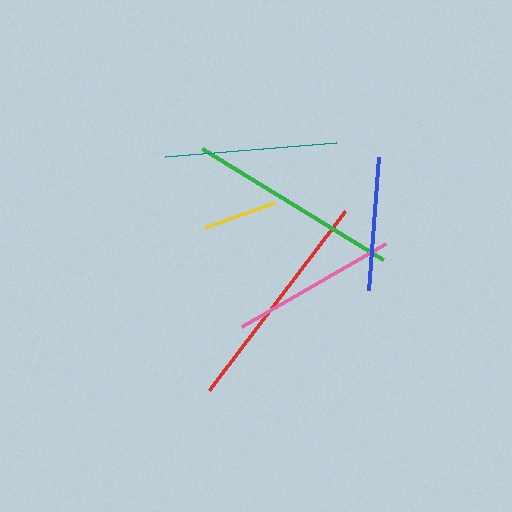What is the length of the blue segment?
The blue segment is approximately 134 pixels long.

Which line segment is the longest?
The red line is the longest at approximately 226 pixels.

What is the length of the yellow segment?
The yellow segment is approximately 74 pixels long.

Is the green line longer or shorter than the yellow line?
The green line is longer than the yellow line.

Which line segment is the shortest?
The yellow line is the shortest at approximately 74 pixels.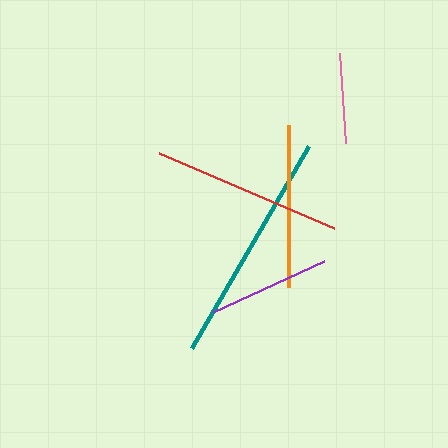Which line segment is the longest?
The teal line is the longest at approximately 233 pixels.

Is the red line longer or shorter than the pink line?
The red line is longer than the pink line.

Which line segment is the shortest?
The pink line is the shortest at approximately 90 pixels.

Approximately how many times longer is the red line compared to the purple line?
The red line is approximately 1.6 times the length of the purple line.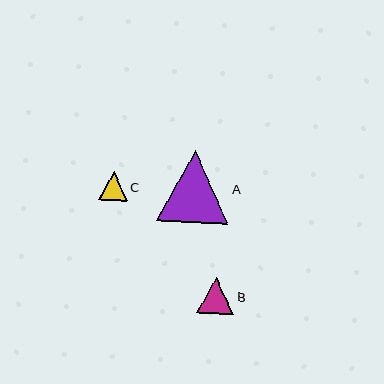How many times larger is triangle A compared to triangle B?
Triangle A is approximately 1.9 times the size of triangle B.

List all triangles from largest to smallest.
From largest to smallest: A, B, C.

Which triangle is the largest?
Triangle A is the largest with a size of approximately 72 pixels.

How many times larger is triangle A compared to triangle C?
Triangle A is approximately 2.5 times the size of triangle C.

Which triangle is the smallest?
Triangle C is the smallest with a size of approximately 29 pixels.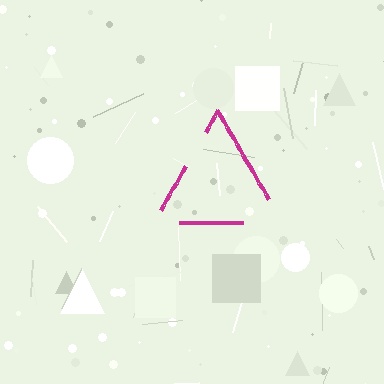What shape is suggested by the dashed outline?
The dashed outline suggests a triangle.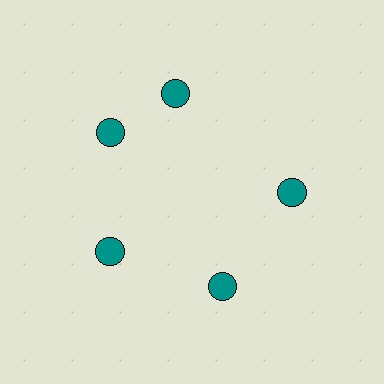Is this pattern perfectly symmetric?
No. The 5 teal circles are arranged in a ring, but one element near the 1 o'clock position is rotated out of alignment along the ring, breaking the 5-fold rotational symmetry.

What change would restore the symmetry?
The symmetry would be restored by rotating it back into even spacing with its neighbors so that all 5 circles sit at equal angles and equal distance from the center.